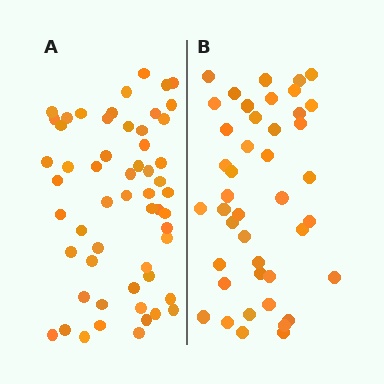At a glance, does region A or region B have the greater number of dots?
Region A (the left region) has more dots.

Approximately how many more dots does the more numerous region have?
Region A has approximately 15 more dots than region B.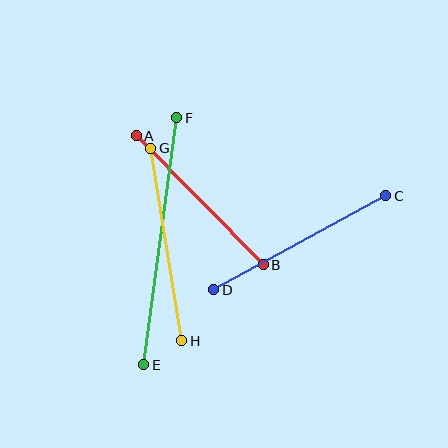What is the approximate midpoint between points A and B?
The midpoint is at approximately (200, 200) pixels.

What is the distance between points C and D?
The distance is approximately 196 pixels.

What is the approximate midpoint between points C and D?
The midpoint is at approximately (300, 243) pixels.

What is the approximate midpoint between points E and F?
The midpoint is at approximately (160, 241) pixels.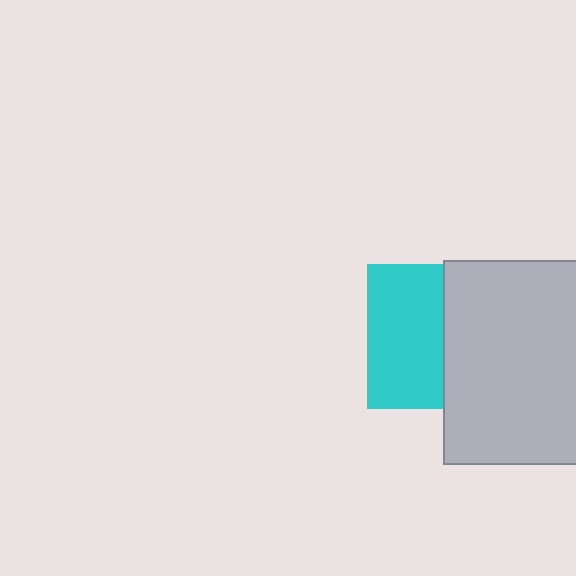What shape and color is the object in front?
The object in front is a light gray rectangle.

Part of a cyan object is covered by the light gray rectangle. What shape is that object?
It is a square.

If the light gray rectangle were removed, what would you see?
You would see the complete cyan square.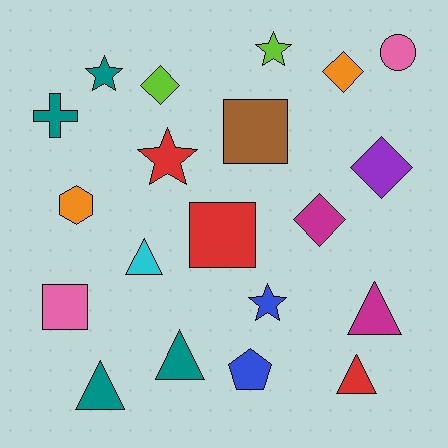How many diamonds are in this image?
There are 4 diamonds.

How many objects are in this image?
There are 20 objects.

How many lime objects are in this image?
There are 2 lime objects.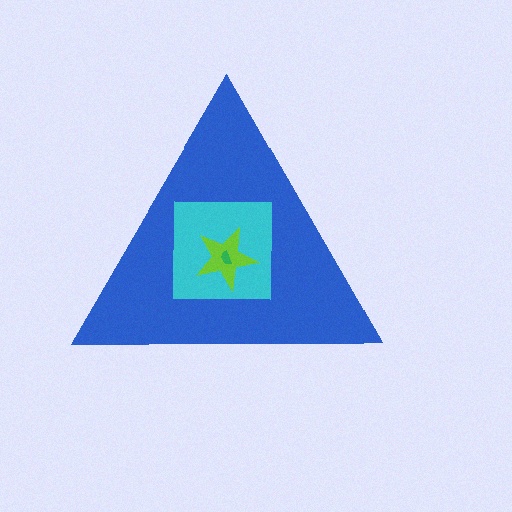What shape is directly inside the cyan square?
The lime star.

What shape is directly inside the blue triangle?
The cyan square.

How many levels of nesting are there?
4.